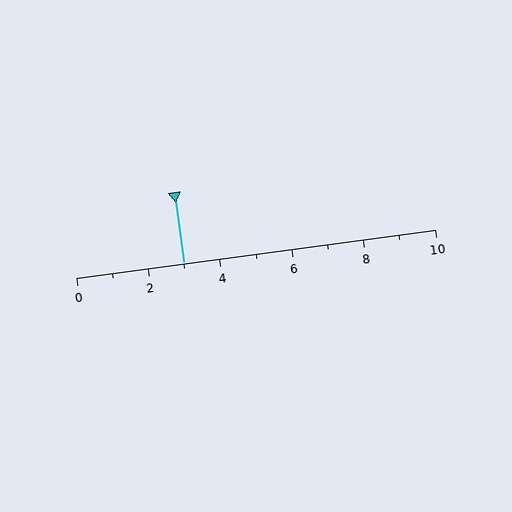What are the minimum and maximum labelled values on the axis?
The axis runs from 0 to 10.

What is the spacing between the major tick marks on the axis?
The major ticks are spaced 2 apart.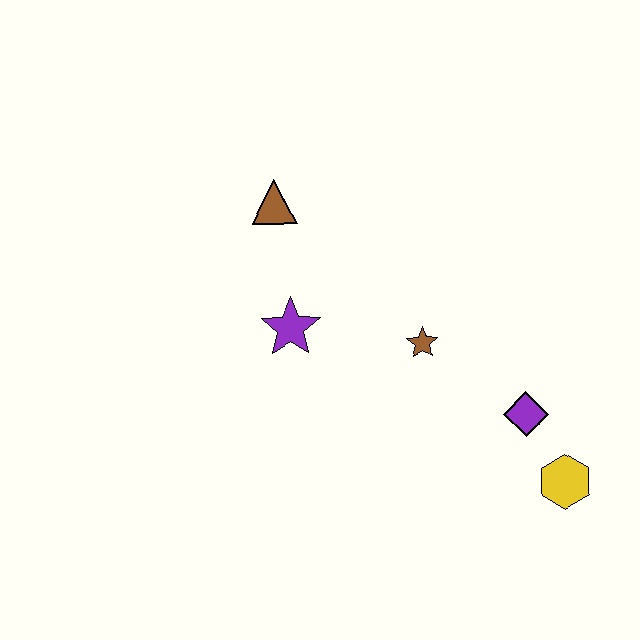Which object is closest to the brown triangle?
The purple star is closest to the brown triangle.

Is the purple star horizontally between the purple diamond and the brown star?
No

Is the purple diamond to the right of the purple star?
Yes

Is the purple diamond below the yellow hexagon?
No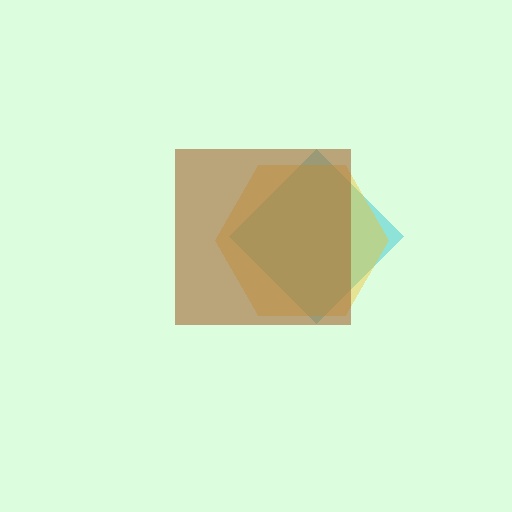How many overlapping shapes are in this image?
There are 3 overlapping shapes in the image.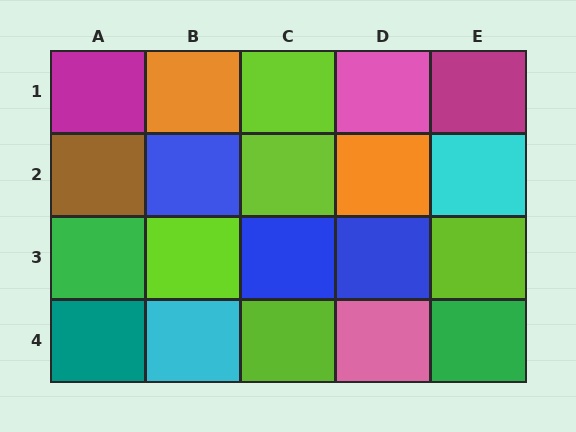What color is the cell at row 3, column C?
Blue.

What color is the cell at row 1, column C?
Lime.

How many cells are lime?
5 cells are lime.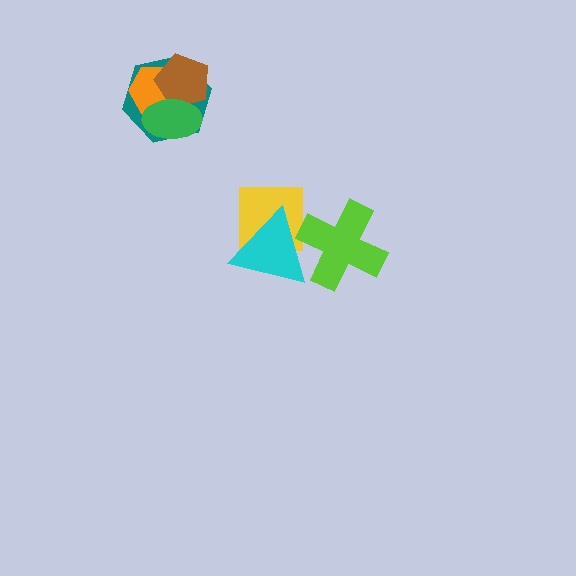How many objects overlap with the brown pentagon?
3 objects overlap with the brown pentagon.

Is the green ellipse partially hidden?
No, no other shape covers it.